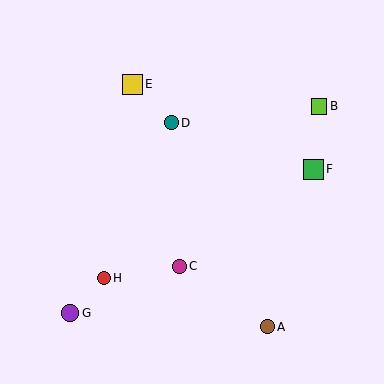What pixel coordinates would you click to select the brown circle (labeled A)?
Click at (267, 327) to select the brown circle A.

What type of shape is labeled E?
Shape E is a yellow square.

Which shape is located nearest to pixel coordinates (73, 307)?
The purple circle (labeled G) at (70, 313) is nearest to that location.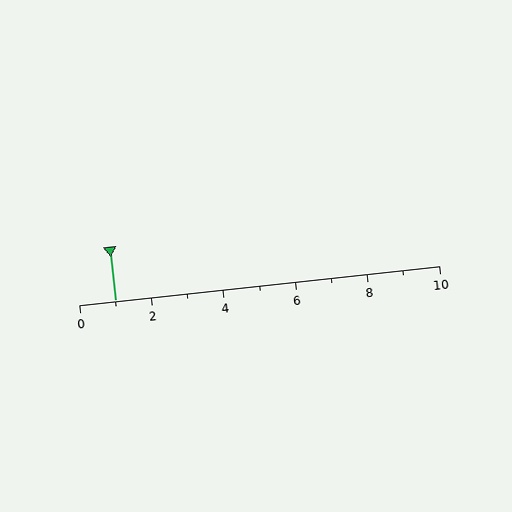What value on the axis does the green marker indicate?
The marker indicates approximately 1.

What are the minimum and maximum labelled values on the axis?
The axis runs from 0 to 10.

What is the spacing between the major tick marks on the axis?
The major ticks are spaced 2 apart.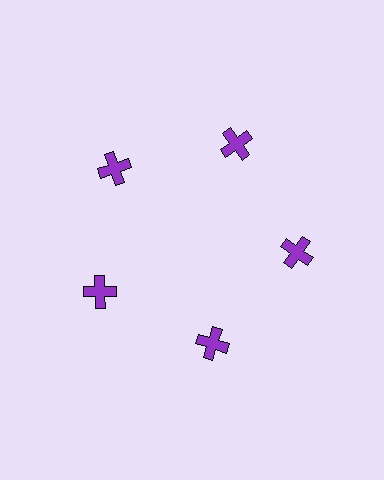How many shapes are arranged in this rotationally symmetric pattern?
There are 5 shapes, arranged in 5 groups of 1.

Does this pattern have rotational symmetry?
Yes, this pattern has 5-fold rotational symmetry. It looks the same after rotating 72 degrees around the center.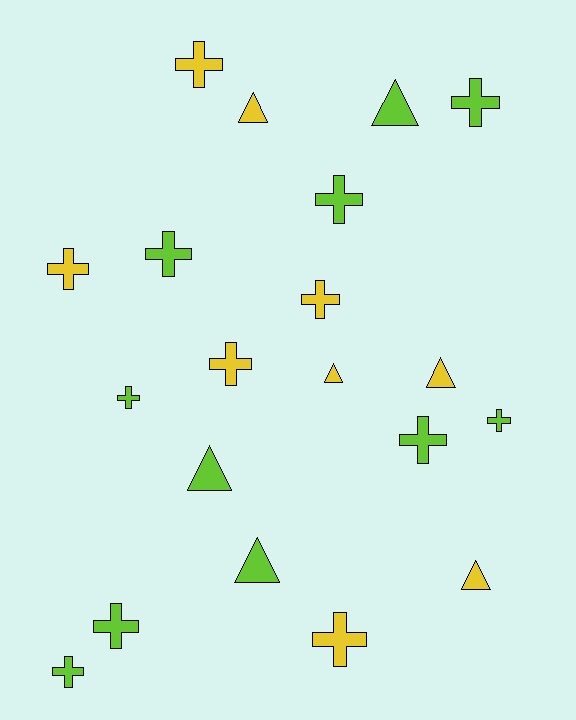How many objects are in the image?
There are 20 objects.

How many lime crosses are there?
There are 8 lime crosses.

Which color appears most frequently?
Lime, with 11 objects.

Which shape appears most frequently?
Cross, with 13 objects.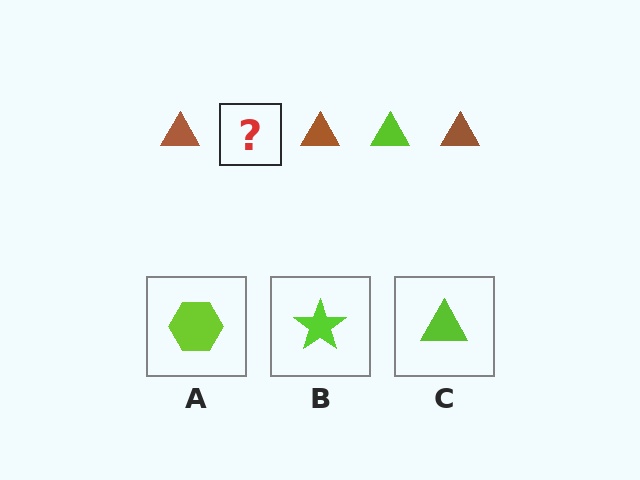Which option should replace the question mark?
Option C.